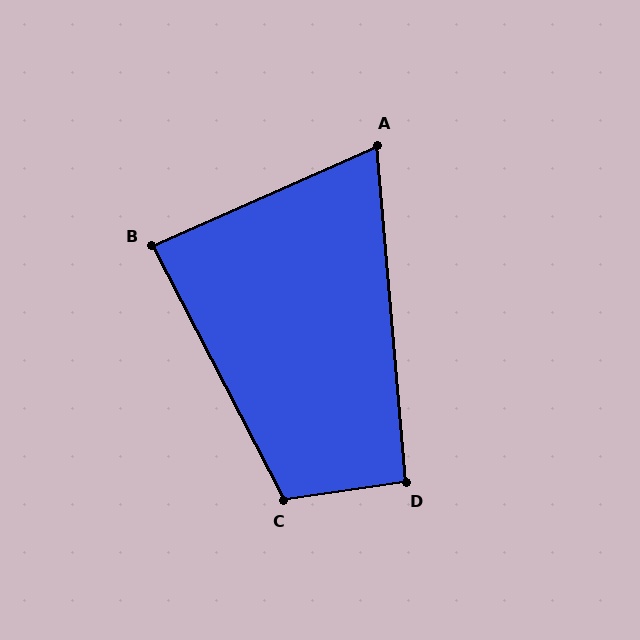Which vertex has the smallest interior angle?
A, at approximately 71 degrees.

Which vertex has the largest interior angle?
C, at approximately 109 degrees.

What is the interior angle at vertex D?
Approximately 93 degrees (approximately right).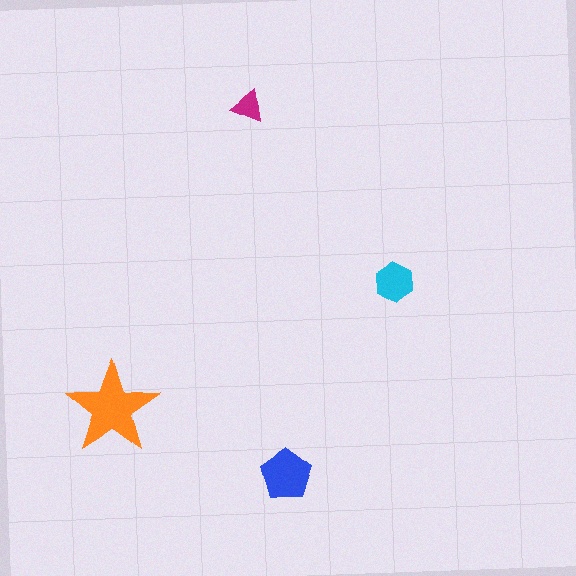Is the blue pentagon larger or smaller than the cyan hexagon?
Larger.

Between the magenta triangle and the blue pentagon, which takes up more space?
The blue pentagon.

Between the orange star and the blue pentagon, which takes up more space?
The orange star.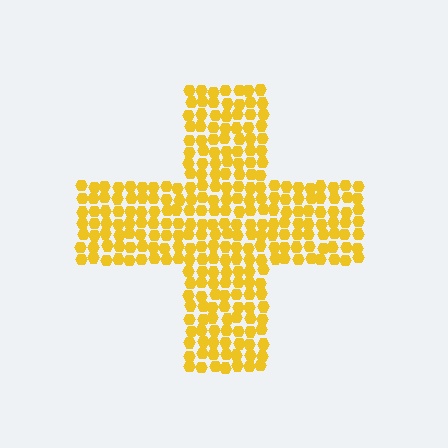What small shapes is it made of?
It is made of small hexagons.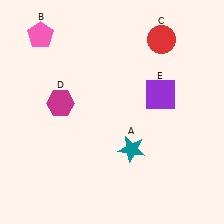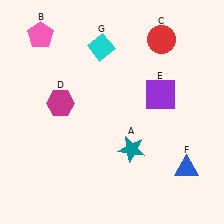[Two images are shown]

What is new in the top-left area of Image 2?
A cyan diamond (G) was added in the top-left area of Image 2.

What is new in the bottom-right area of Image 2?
A blue triangle (F) was added in the bottom-right area of Image 2.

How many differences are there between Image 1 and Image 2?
There are 2 differences between the two images.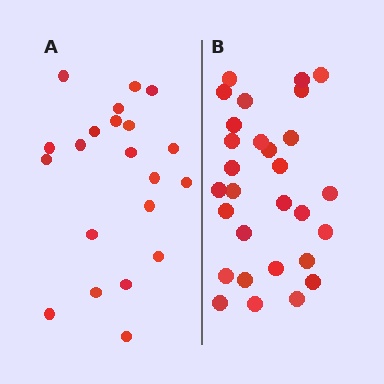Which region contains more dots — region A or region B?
Region B (the right region) has more dots.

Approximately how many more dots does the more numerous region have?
Region B has roughly 8 or so more dots than region A.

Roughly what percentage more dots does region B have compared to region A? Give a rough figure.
About 40% more.